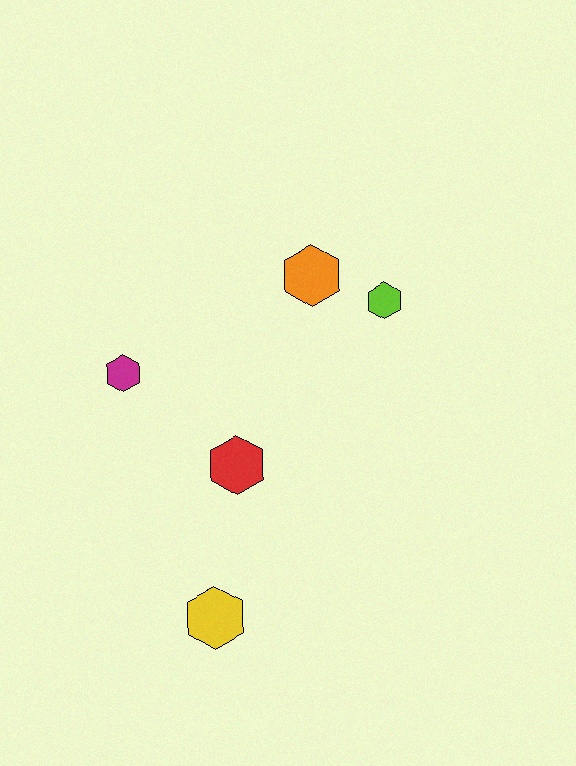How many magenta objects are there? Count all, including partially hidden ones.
There is 1 magenta object.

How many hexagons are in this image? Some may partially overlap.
There are 5 hexagons.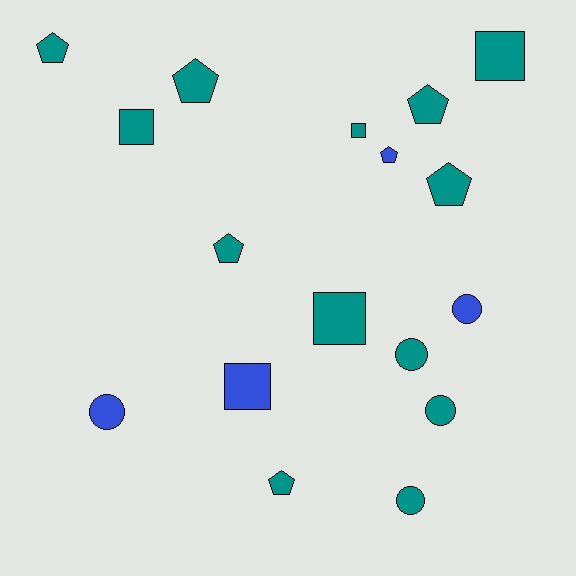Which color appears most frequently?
Teal, with 13 objects.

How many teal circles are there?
There are 3 teal circles.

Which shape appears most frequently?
Pentagon, with 7 objects.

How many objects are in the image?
There are 17 objects.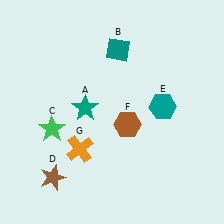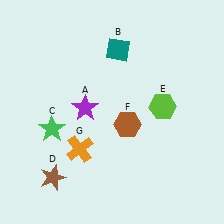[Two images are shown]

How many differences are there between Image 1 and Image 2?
There are 2 differences between the two images.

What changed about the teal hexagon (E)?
In Image 1, E is teal. In Image 2, it changed to lime.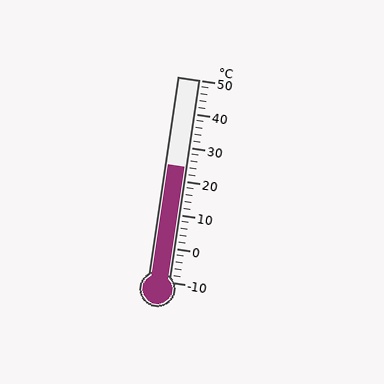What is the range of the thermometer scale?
The thermometer scale ranges from -10°C to 50°C.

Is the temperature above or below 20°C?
The temperature is above 20°C.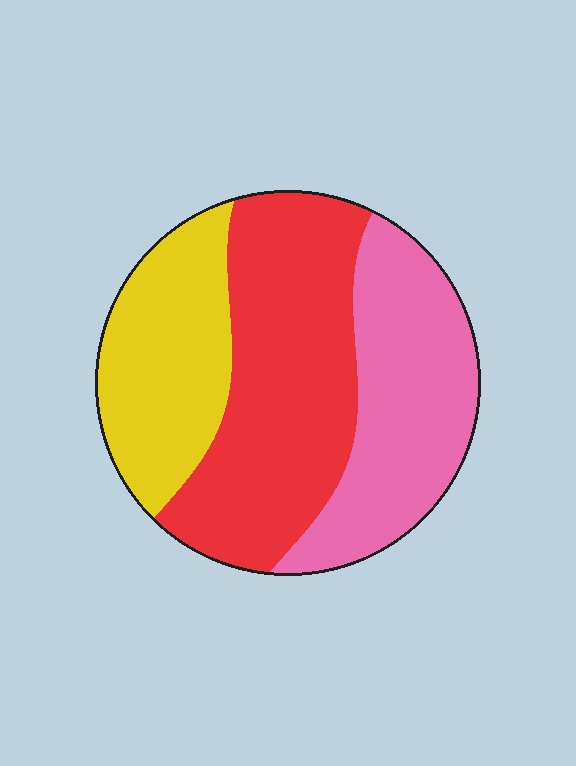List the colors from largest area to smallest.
From largest to smallest: red, pink, yellow.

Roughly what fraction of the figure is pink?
Pink covers 32% of the figure.